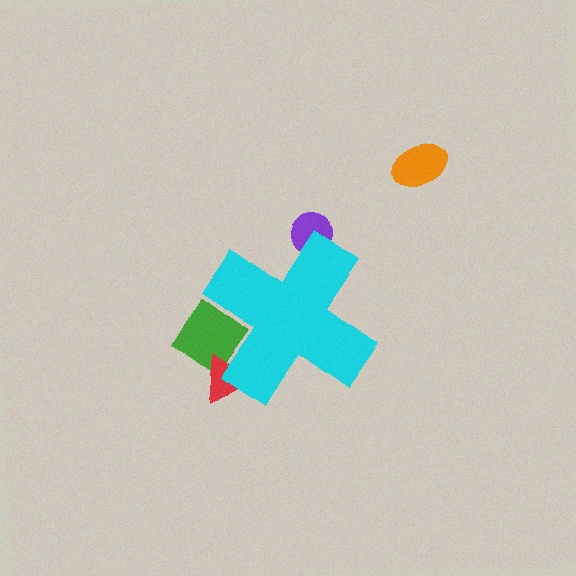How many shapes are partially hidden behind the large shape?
3 shapes are partially hidden.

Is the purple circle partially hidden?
Yes, the purple circle is partially hidden behind the cyan cross.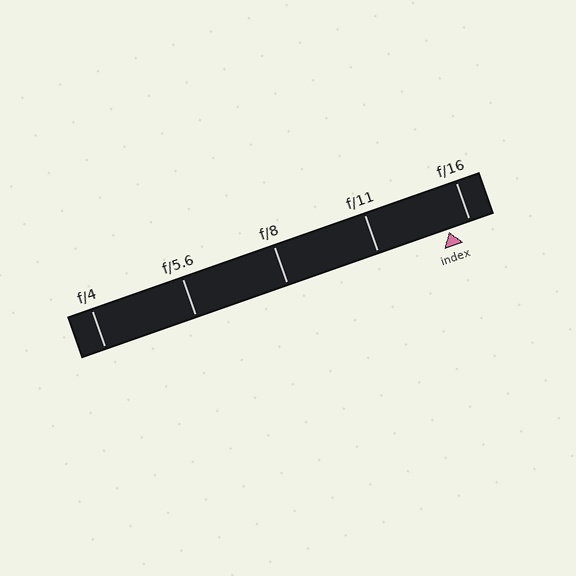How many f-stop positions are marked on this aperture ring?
There are 5 f-stop positions marked.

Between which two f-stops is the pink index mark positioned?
The index mark is between f/11 and f/16.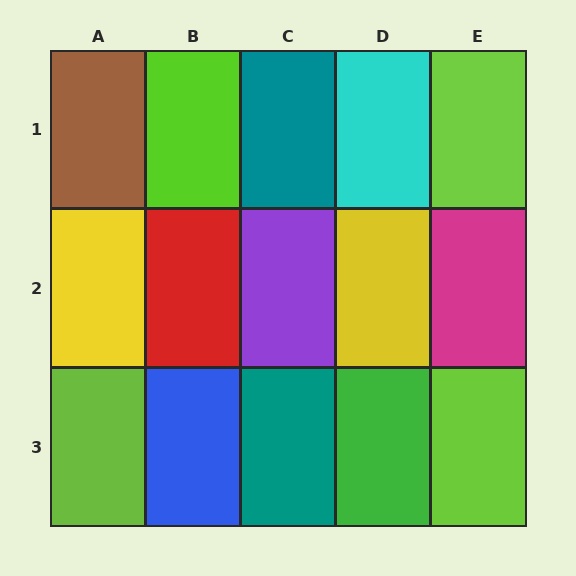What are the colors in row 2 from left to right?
Yellow, red, purple, yellow, magenta.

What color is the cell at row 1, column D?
Cyan.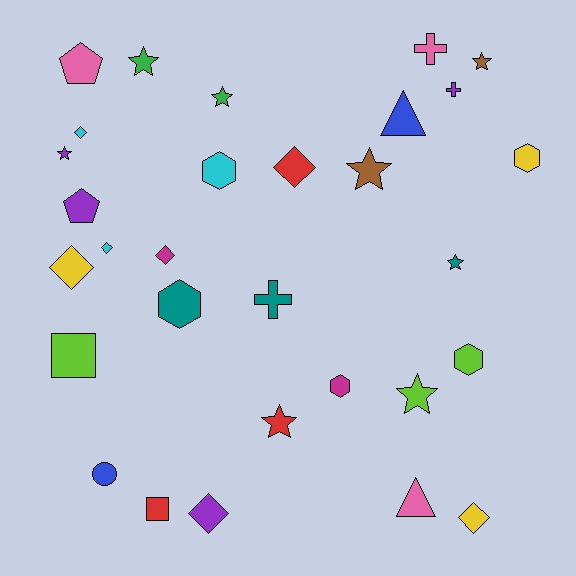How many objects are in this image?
There are 30 objects.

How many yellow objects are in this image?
There are 3 yellow objects.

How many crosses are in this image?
There are 3 crosses.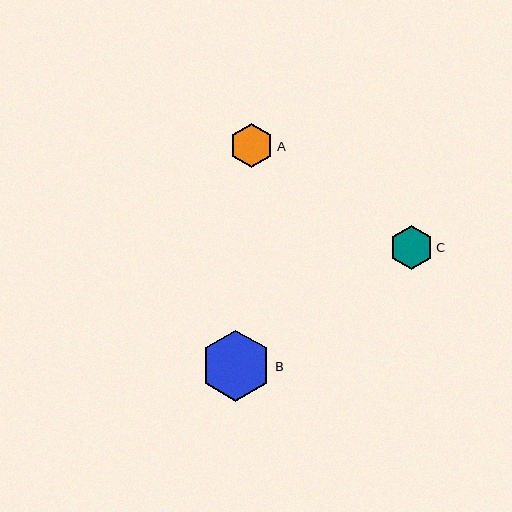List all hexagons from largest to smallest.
From largest to smallest: B, A, C.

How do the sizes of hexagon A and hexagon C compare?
Hexagon A and hexagon C are approximately the same size.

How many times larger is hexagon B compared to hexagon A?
Hexagon B is approximately 1.6 times the size of hexagon A.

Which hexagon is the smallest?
Hexagon C is the smallest with a size of approximately 43 pixels.